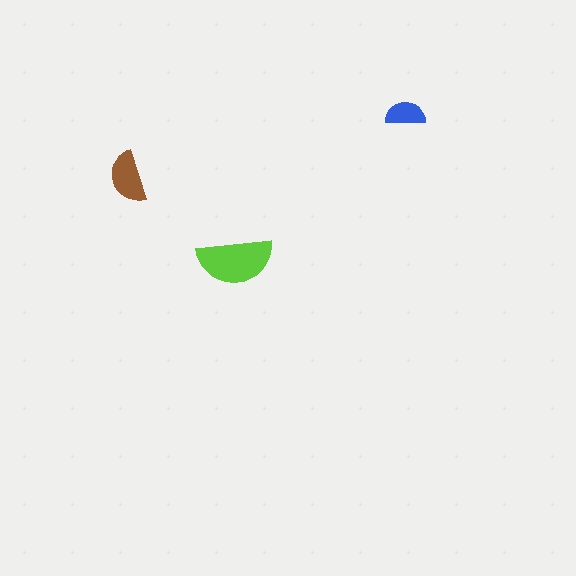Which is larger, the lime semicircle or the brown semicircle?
The lime one.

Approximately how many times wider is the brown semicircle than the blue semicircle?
About 1.5 times wider.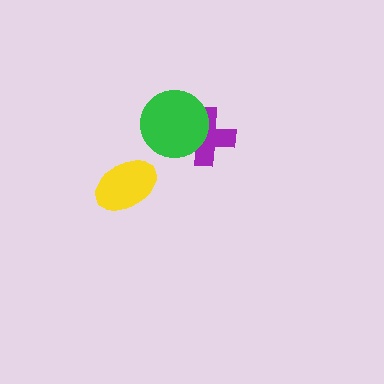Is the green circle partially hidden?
No, no other shape covers it.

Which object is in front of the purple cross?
The green circle is in front of the purple cross.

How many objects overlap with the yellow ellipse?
0 objects overlap with the yellow ellipse.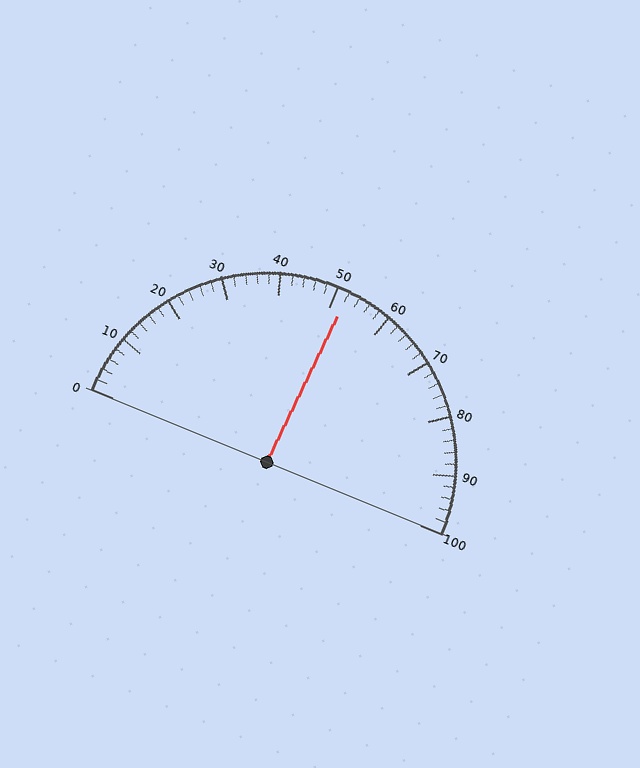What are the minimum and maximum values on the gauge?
The gauge ranges from 0 to 100.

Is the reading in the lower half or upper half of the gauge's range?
The reading is in the upper half of the range (0 to 100).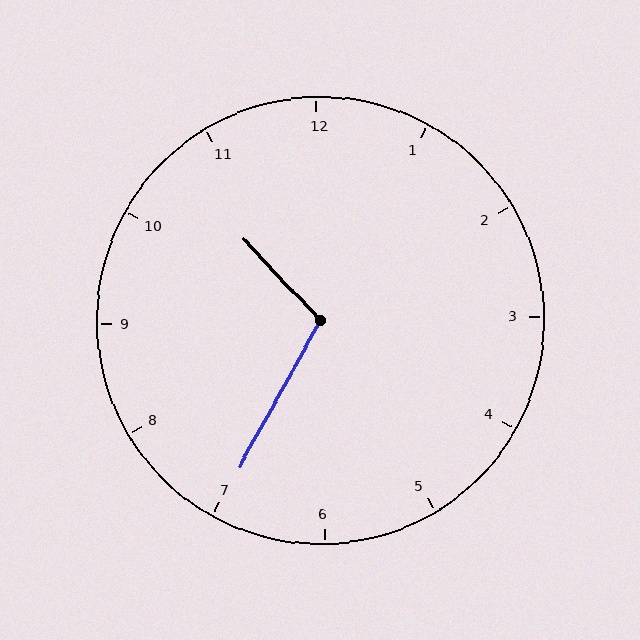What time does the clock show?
10:35.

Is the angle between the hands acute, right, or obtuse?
It is obtuse.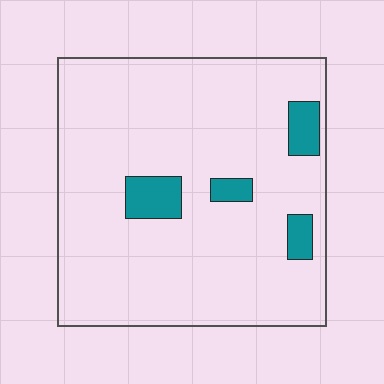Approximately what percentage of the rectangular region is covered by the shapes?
Approximately 10%.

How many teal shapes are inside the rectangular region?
4.